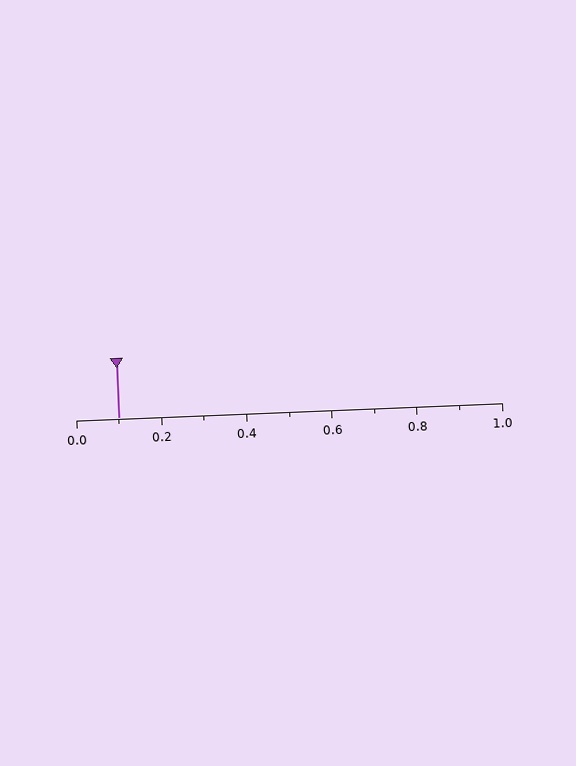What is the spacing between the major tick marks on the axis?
The major ticks are spaced 0.2 apart.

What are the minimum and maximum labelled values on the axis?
The axis runs from 0.0 to 1.0.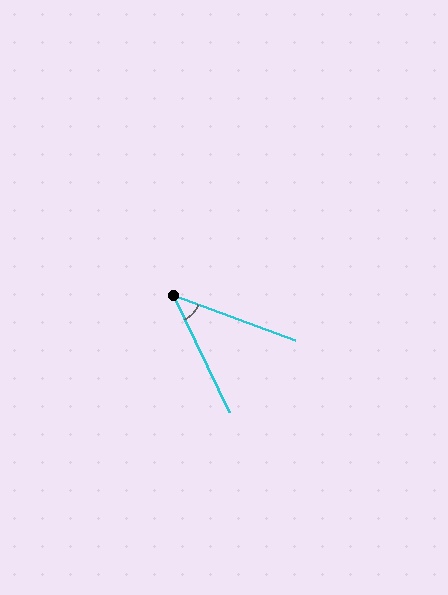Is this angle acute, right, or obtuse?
It is acute.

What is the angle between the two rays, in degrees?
Approximately 44 degrees.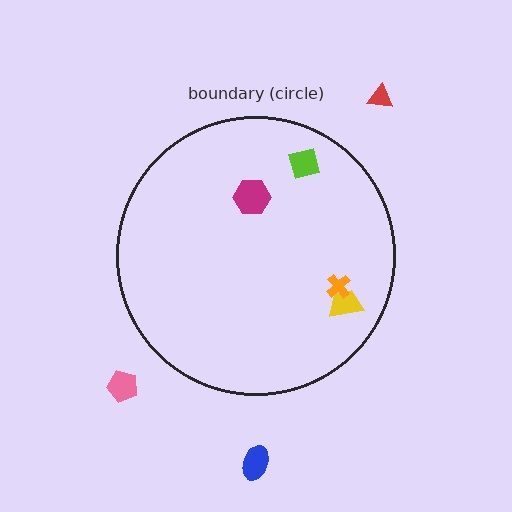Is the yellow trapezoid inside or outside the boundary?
Inside.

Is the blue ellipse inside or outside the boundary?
Outside.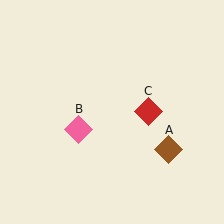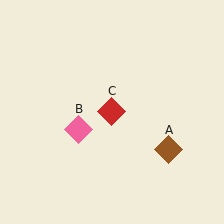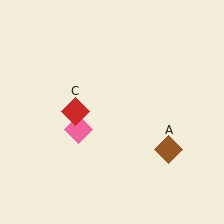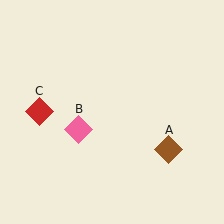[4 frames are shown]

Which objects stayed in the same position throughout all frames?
Brown diamond (object A) and pink diamond (object B) remained stationary.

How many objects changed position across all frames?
1 object changed position: red diamond (object C).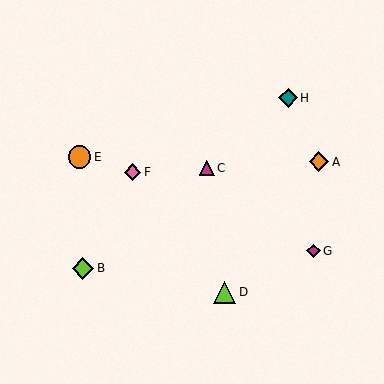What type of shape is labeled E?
Shape E is an orange circle.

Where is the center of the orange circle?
The center of the orange circle is at (79, 157).